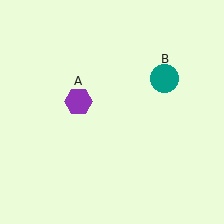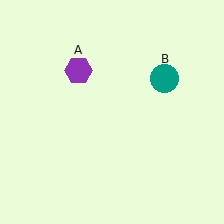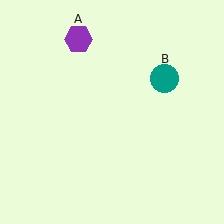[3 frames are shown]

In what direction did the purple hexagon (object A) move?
The purple hexagon (object A) moved up.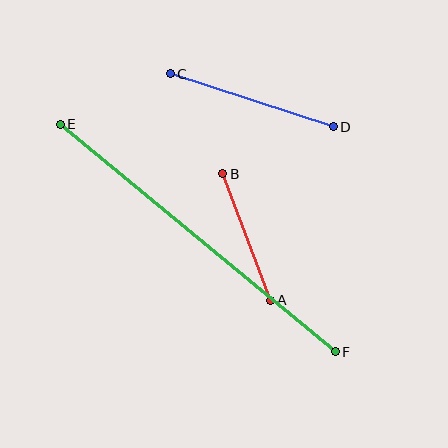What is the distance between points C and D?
The distance is approximately 171 pixels.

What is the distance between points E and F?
The distance is approximately 357 pixels.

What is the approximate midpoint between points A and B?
The midpoint is at approximately (247, 237) pixels.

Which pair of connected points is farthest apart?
Points E and F are farthest apart.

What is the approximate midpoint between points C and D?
The midpoint is at approximately (252, 100) pixels.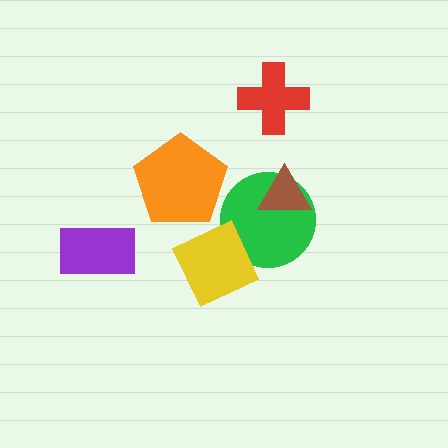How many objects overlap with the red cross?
0 objects overlap with the red cross.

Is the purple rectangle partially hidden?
No, no other shape covers it.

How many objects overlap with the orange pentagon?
0 objects overlap with the orange pentagon.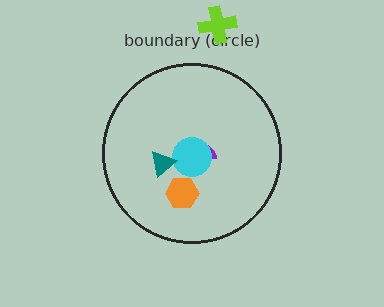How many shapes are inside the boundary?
4 inside, 1 outside.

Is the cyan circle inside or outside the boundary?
Inside.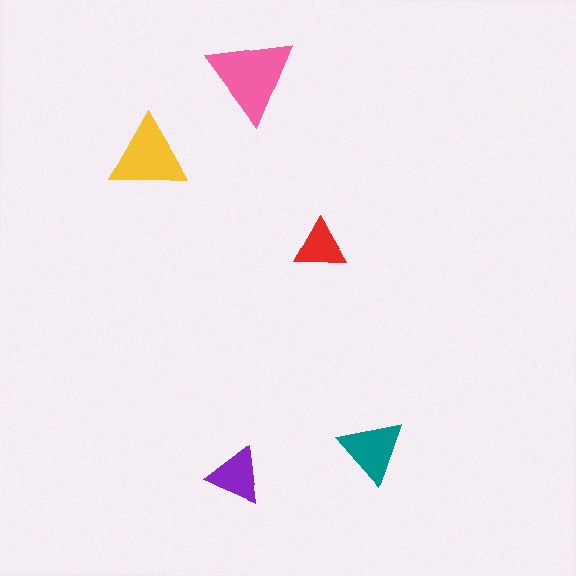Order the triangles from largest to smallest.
the pink one, the yellow one, the teal one, the purple one, the red one.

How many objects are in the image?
There are 5 objects in the image.